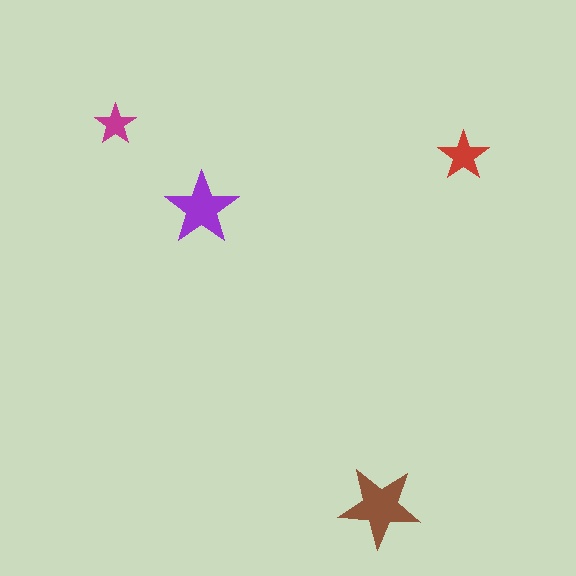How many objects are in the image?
There are 4 objects in the image.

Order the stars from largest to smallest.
the brown one, the purple one, the red one, the magenta one.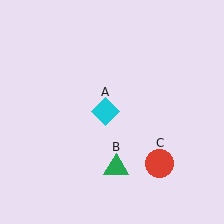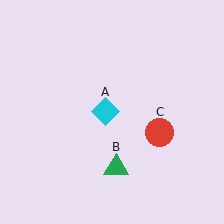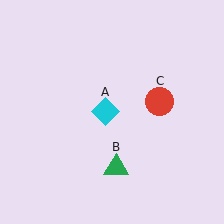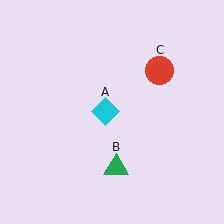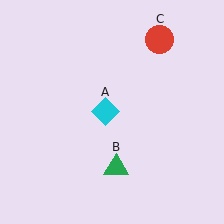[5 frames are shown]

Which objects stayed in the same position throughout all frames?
Cyan diamond (object A) and green triangle (object B) remained stationary.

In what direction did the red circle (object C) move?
The red circle (object C) moved up.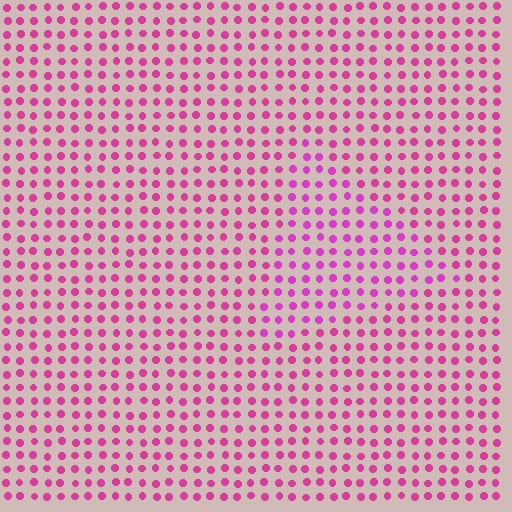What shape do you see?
I see a triangle.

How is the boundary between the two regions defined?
The boundary is defined purely by a slight shift in hue (about 17 degrees). Spacing, size, and orientation are identical on both sides.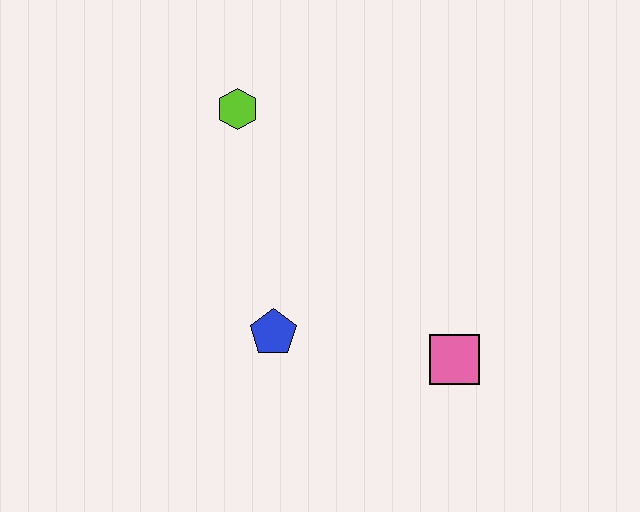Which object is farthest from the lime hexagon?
The pink square is farthest from the lime hexagon.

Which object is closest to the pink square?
The blue pentagon is closest to the pink square.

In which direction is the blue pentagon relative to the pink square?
The blue pentagon is to the left of the pink square.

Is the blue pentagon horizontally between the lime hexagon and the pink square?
Yes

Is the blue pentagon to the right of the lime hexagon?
Yes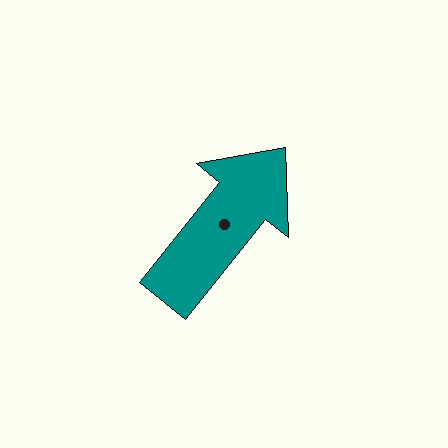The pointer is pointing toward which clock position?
Roughly 1 o'clock.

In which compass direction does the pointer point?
Northeast.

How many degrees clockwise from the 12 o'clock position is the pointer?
Approximately 39 degrees.